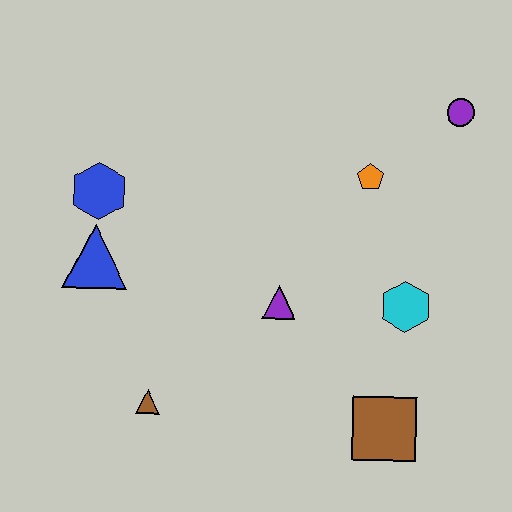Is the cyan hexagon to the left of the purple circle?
Yes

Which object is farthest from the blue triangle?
The purple circle is farthest from the blue triangle.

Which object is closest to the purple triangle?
The cyan hexagon is closest to the purple triangle.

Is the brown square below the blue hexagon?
Yes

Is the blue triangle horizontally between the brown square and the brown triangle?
No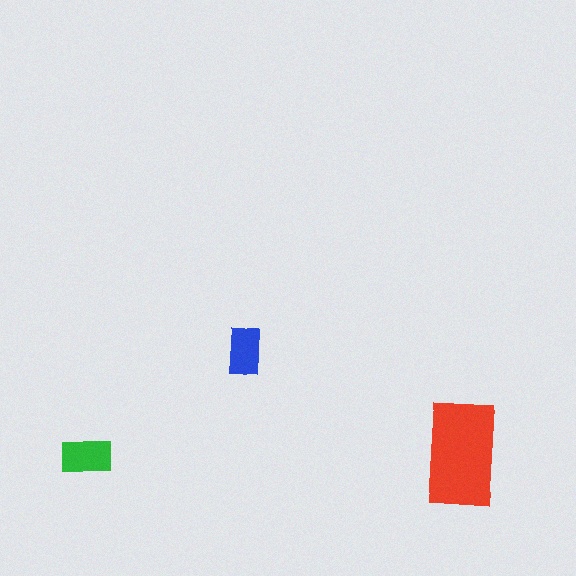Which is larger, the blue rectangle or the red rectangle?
The red one.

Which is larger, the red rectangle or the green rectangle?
The red one.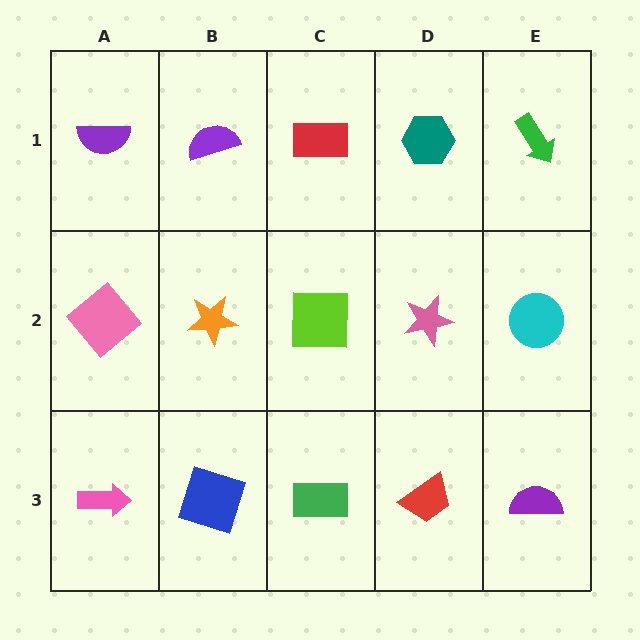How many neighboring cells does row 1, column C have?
3.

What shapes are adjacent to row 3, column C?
A lime square (row 2, column C), a blue square (row 3, column B), a red trapezoid (row 3, column D).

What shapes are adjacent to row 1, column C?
A lime square (row 2, column C), a purple semicircle (row 1, column B), a teal hexagon (row 1, column D).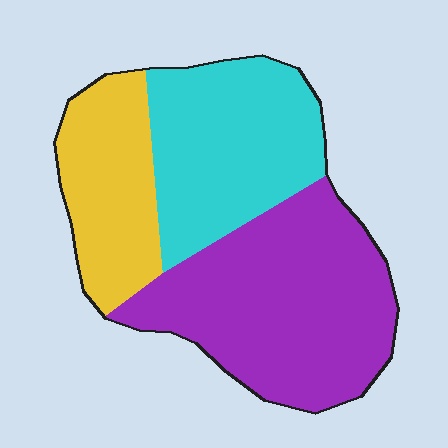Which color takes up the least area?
Yellow, at roughly 25%.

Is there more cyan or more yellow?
Cyan.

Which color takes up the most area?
Purple, at roughly 45%.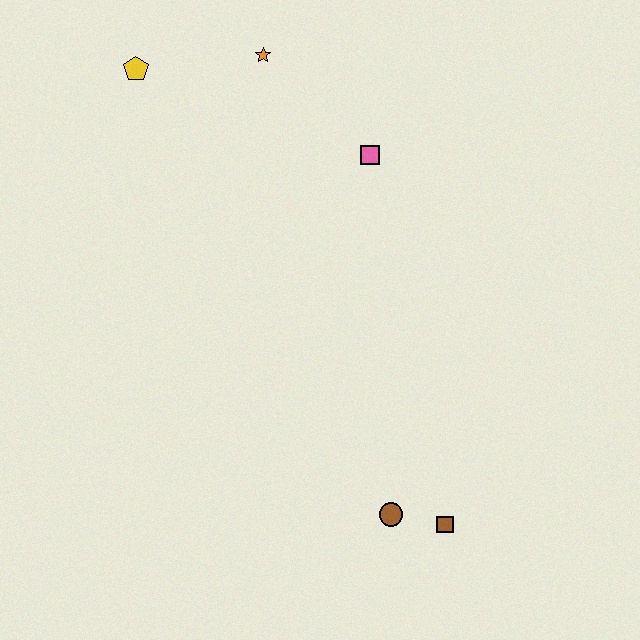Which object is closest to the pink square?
The orange star is closest to the pink square.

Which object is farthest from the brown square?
The yellow pentagon is farthest from the brown square.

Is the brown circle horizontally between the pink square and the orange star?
No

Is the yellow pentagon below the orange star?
Yes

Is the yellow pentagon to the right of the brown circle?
No